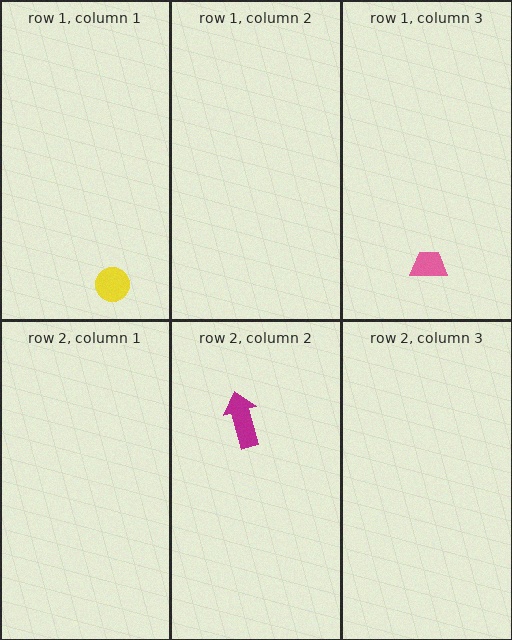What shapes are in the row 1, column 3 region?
The pink trapezoid.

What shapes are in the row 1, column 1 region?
The yellow circle.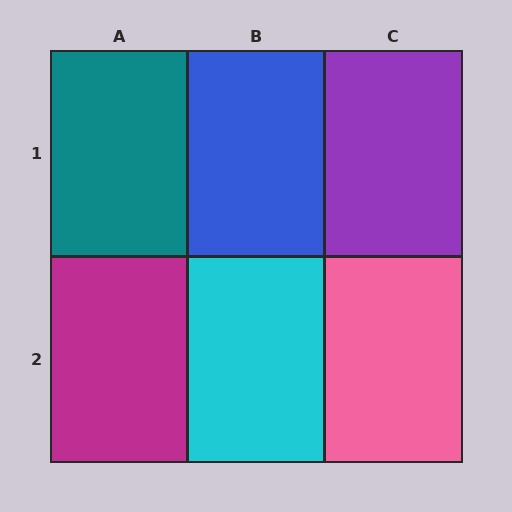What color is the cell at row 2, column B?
Cyan.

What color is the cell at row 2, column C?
Pink.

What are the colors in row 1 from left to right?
Teal, blue, purple.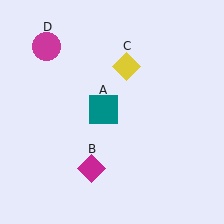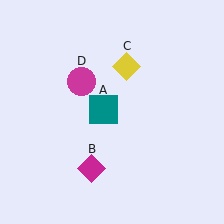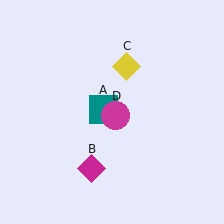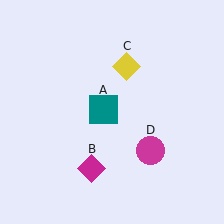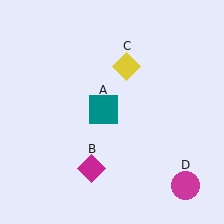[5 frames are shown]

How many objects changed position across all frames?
1 object changed position: magenta circle (object D).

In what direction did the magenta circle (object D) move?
The magenta circle (object D) moved down and to the right.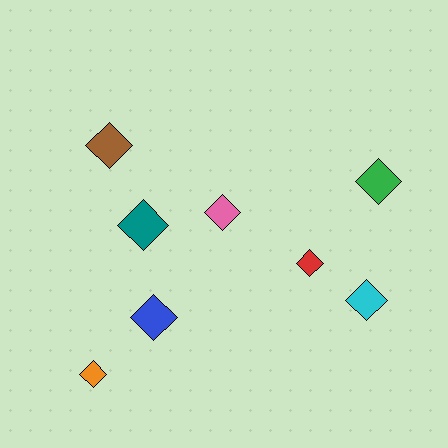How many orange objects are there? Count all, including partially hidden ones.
There is 1 orange object.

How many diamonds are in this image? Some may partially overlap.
There are 8 diamonds.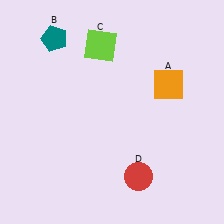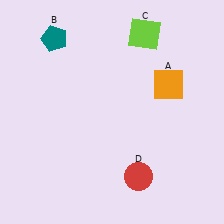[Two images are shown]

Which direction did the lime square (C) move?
The lime square (C) moved right.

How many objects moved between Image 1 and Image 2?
1 object moved between the two images.